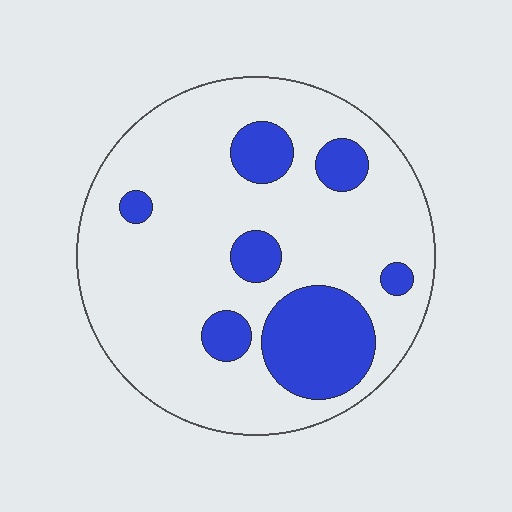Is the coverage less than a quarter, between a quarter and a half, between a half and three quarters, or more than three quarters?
Less than a quarter.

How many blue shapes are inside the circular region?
7.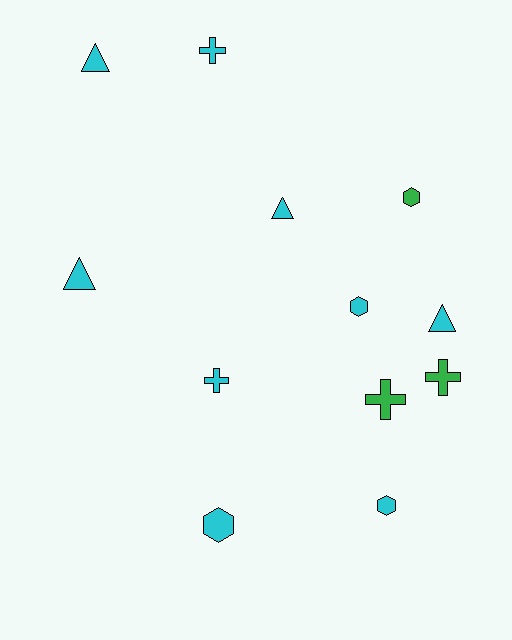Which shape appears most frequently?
Hexagon, with 4 objects.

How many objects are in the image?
There are 12 objects.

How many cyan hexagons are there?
There are 3 cyan hexagons.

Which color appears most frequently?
Cyan, with 9 objects.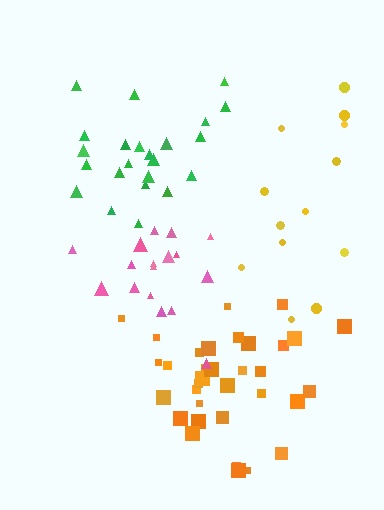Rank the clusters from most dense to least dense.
orange, pink, green, yellow.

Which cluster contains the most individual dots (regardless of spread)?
Orange (34).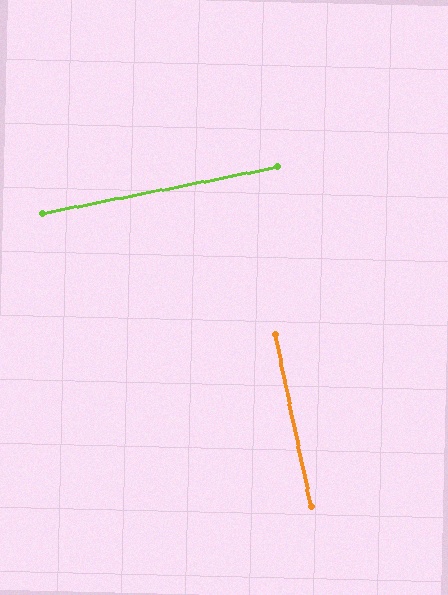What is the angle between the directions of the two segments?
Approximately 90 degrees.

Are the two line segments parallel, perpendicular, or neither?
Perpendicular — they meet at approximately 90°.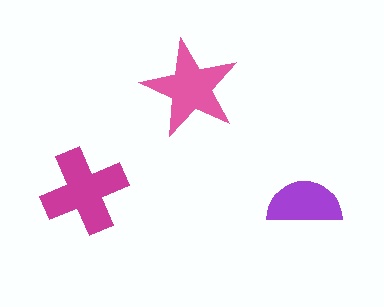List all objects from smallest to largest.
The purple semicircle, the pink star, the magenta cross.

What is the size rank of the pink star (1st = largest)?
2nd.